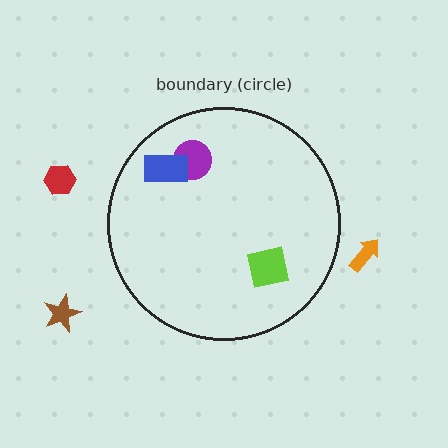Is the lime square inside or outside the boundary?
Inside.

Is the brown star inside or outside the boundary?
Outside.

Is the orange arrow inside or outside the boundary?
Outside.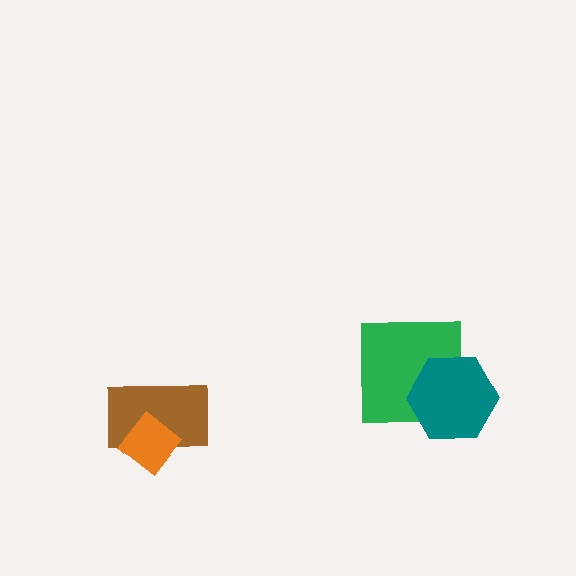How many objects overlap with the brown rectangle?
1 object overlaps with the brown rectangle.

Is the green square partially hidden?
Yes, it is partially covered by another shape.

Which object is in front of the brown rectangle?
The orange diamond is in front of the brown rectangle.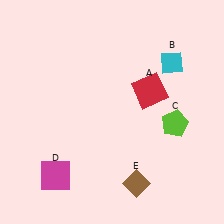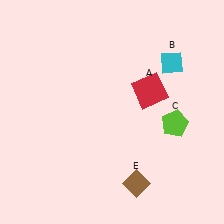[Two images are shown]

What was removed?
The magenta square (D) was removed in Image 2.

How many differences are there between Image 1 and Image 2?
There is 1 difference between the two images.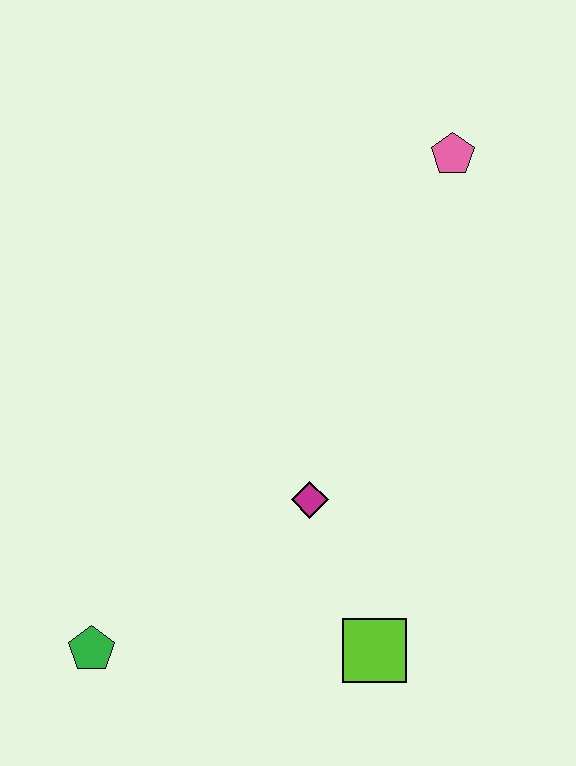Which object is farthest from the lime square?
The pink pentagon is farthest from the lime square.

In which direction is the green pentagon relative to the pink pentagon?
The green pentagon is below the pink pentagon.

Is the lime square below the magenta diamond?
Yes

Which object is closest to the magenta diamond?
The lime square is closest to the magenta diamond.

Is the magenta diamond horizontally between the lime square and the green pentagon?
Yes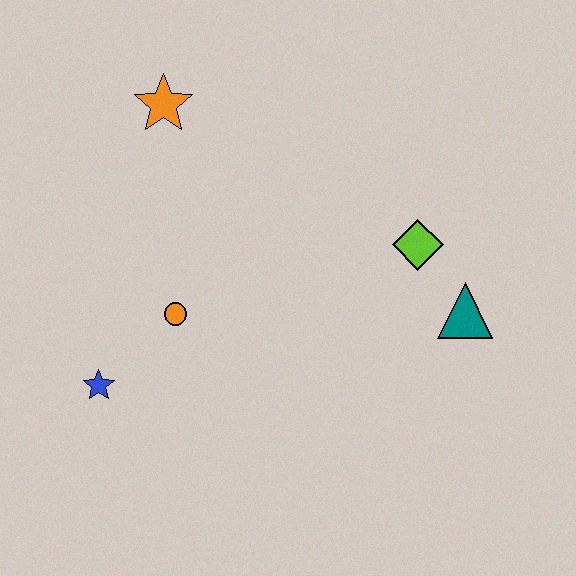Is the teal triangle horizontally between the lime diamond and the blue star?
No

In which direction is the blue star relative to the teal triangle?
The blue star is to the left of the teal triangle.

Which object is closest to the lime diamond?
The teal triangle is closest to the lime diamond.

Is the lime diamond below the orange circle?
No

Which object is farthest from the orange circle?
The teal triangle is farthest from the orange circle.